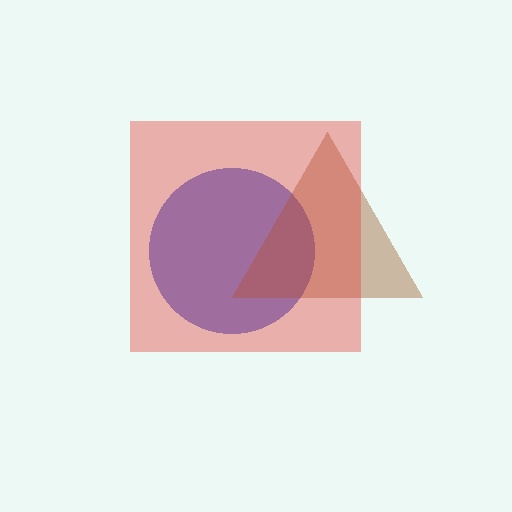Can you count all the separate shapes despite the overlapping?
Yes, there are 3 separate shapes.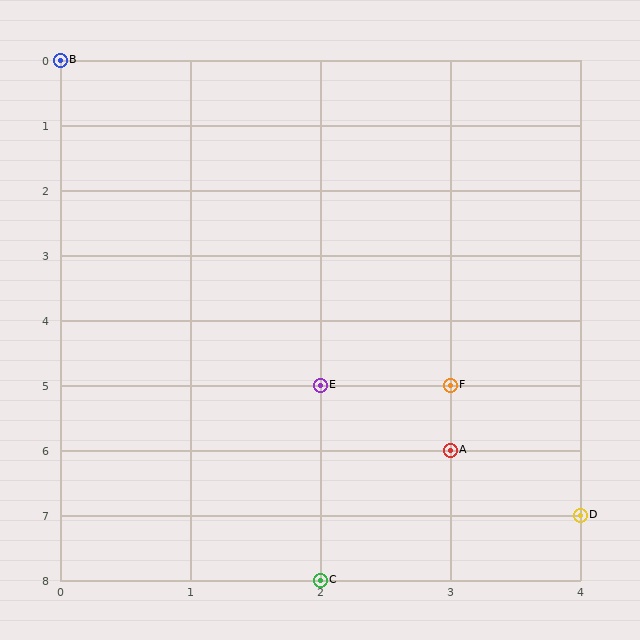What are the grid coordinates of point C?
Point C is at grid coordinates (2, 8).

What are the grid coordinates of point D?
Point D is at grid coordinates (4, 7).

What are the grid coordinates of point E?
Point E is at grid coordinates (2, 5).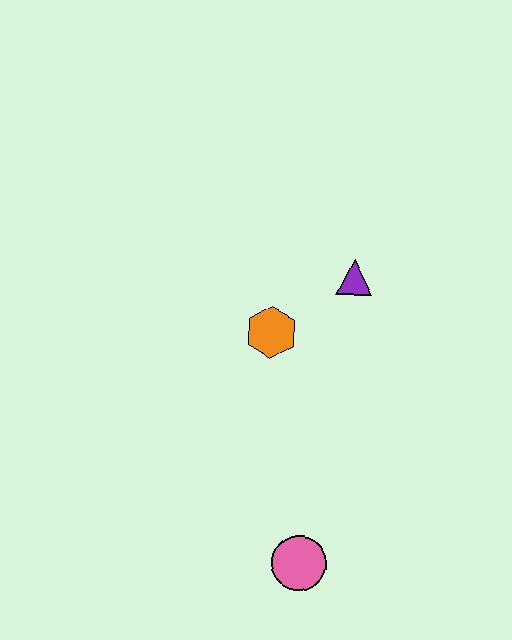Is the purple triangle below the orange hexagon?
No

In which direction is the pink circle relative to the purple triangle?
The pink circle is below the purple triangle.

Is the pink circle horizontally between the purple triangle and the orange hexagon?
Yes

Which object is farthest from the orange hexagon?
The pink circle is farthest from the orange hexagon.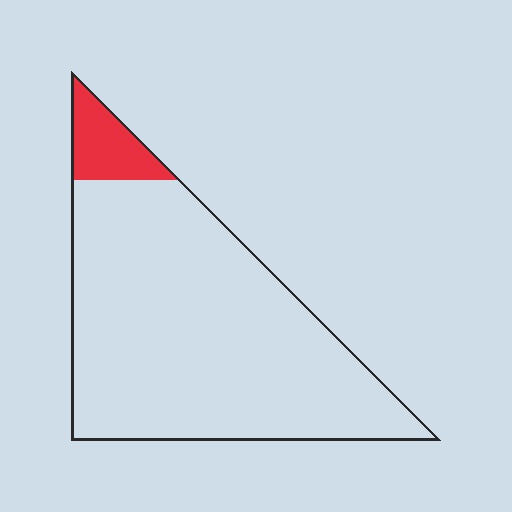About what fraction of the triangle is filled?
About one tenth (1/10).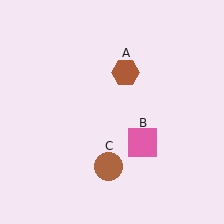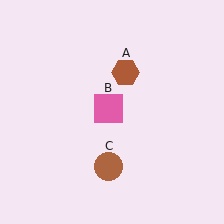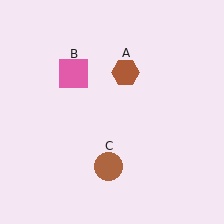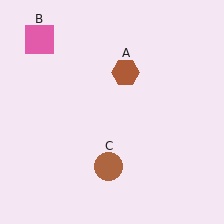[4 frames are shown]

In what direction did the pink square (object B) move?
The pink square (object B) moved up and to the left.